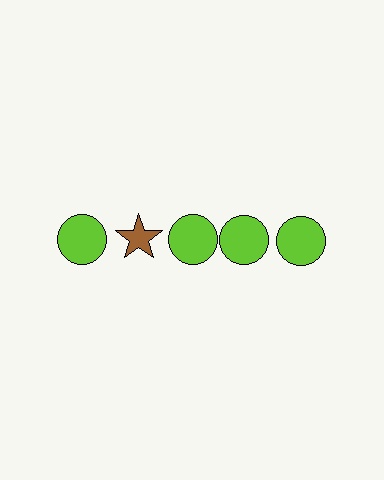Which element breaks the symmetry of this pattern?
The brown star in the top row, second from left column breaks the symmetry. All other shapes are lime circles.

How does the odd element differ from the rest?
It differs in both color (brown instead of lime) and shape (star instead of circle).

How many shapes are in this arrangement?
There are 5 shapes arranged in a grid pattern.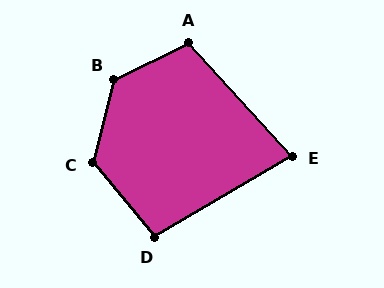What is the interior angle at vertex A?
Approximately 106 degrees (obtuse).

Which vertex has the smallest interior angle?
E, at approximately 78 degrees.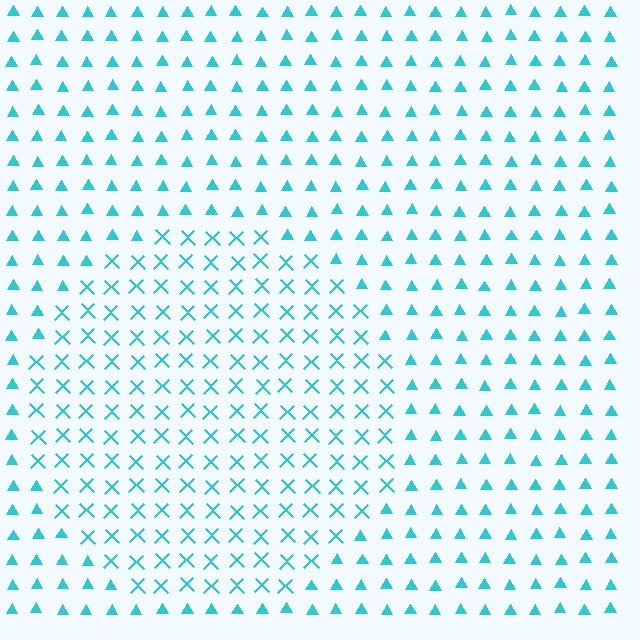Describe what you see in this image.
The image is filled with small cyan elements arranged in a uniform grid. A circle-shaped region contains X marks, while the surrounding area contains triangles. The boundary is defined purely by the change in element shape.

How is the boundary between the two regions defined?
The boundary is defined by a change in element shape: X marks inside vs. triangles outside. All elements share the same color and spacing.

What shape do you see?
I see a circle.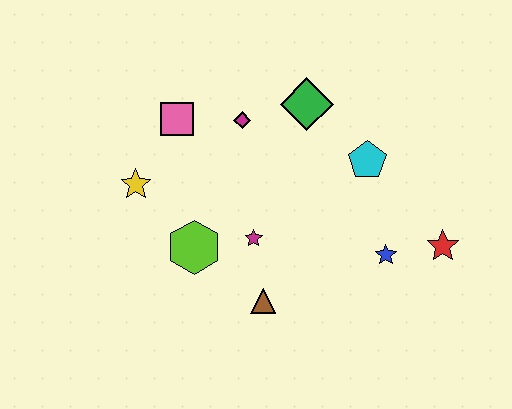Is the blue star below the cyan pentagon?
Yes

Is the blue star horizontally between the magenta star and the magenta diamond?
No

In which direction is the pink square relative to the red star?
The pink square is to the left of the red star.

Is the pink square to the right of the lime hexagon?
No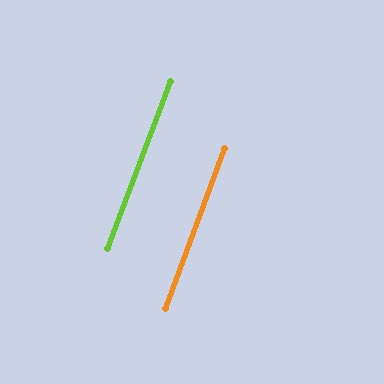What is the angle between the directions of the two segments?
Approximately 0 degrees.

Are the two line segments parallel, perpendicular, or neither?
Parallel — their directions differ by only 0.2°.